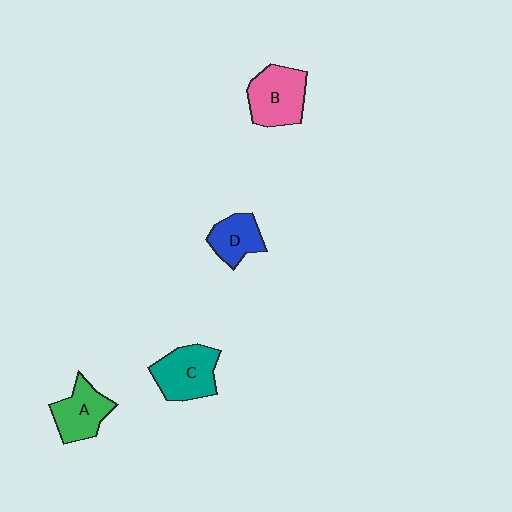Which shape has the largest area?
Shape B (pink).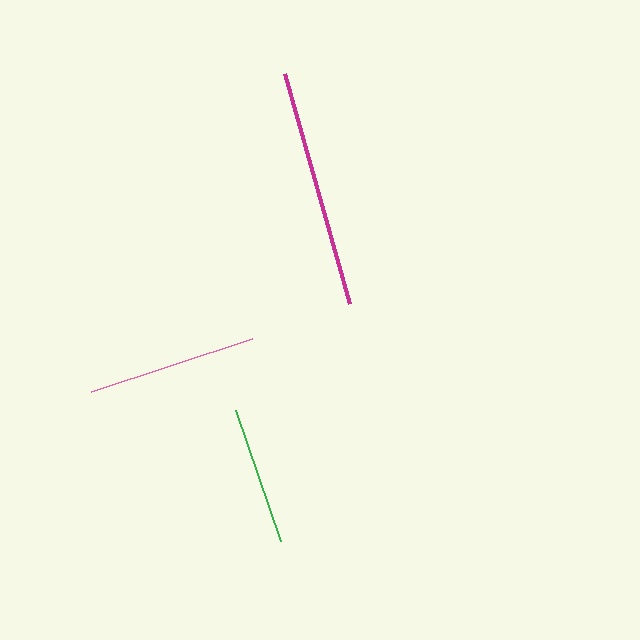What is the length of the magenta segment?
The magenta segment is approximately 239 pixels long.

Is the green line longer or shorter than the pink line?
The pink line is longer than the green line.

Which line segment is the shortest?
The green line is the shortest at approximately 139 pixels.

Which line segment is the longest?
The magenta line is the longest at approximately 239 pixels.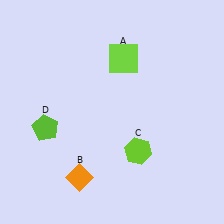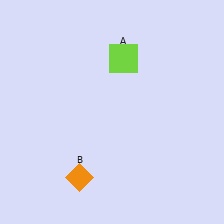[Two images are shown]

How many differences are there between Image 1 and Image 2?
There are 2 differences between the two images.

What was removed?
The lime hexagon (C), the lime pentagon (D) were removed in Image 2.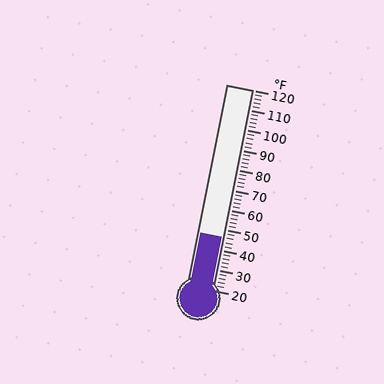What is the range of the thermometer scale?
The thermometer scale ranges from 20°F to 120°F.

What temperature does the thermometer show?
The thermometer shows approximately 46°F.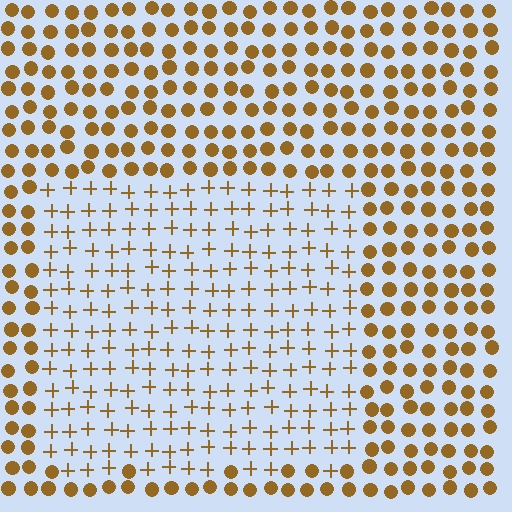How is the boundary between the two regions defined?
The boundary is defined by a change in element shape: plus signs inside vs. circles outside. All elements share the same color and spacing.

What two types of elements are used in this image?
The image uses plus signs inside the rectangle region and circles outside it.